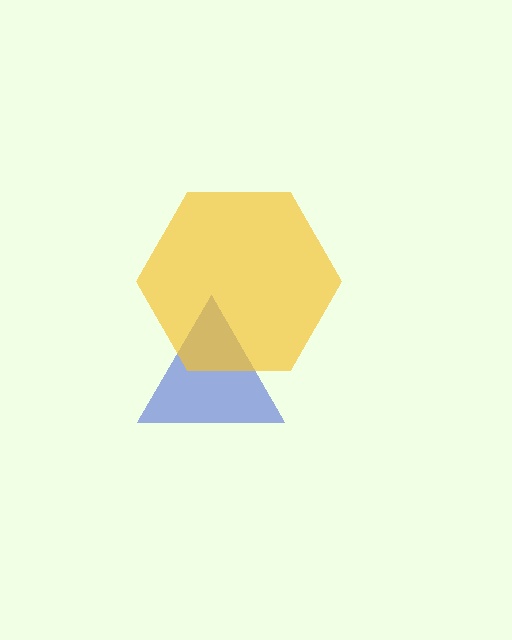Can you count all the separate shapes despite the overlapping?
Yes, there are 2 separate shapes.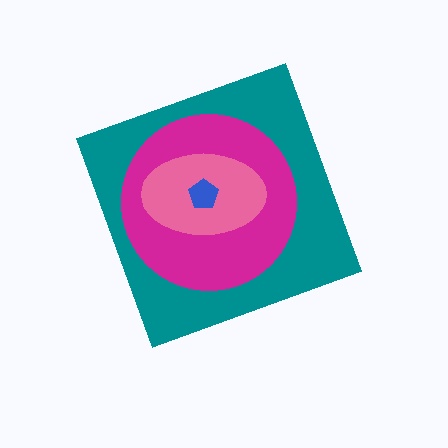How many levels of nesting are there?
4.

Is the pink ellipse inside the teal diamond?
Yes.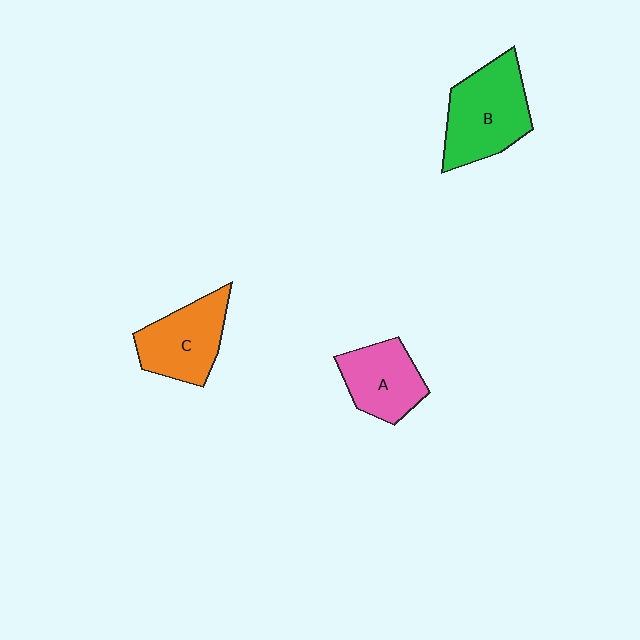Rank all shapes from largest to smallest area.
From largest to smallest: B (green), C (orange), A (pink).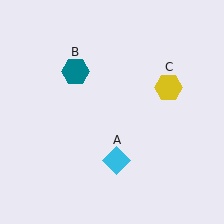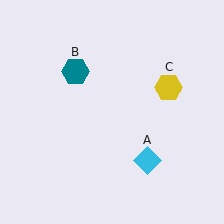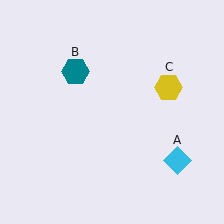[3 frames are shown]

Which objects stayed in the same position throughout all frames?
Teal hexagon (object B) and yellow hexagon (object C) remained stationary.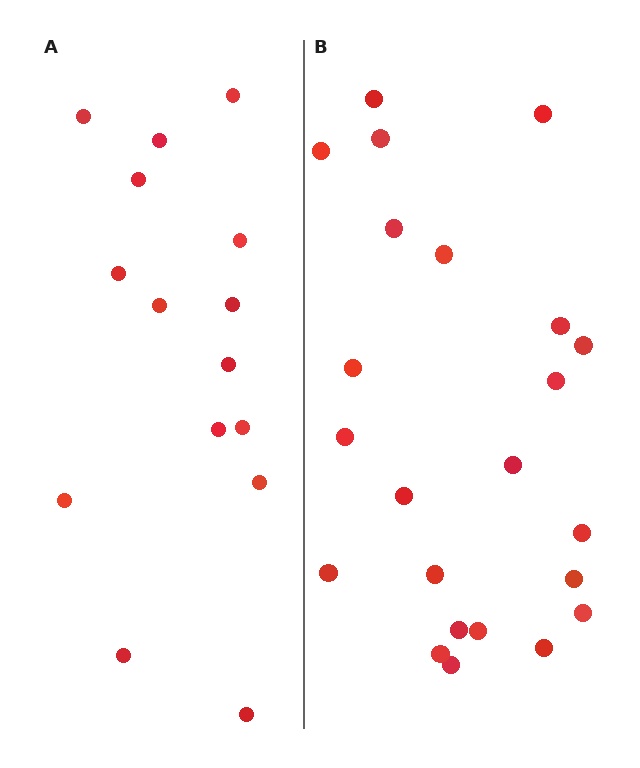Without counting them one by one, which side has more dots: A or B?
Region B (the right region) has more dots.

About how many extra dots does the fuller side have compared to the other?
Region B has roughly 8 or so more dots than region A.